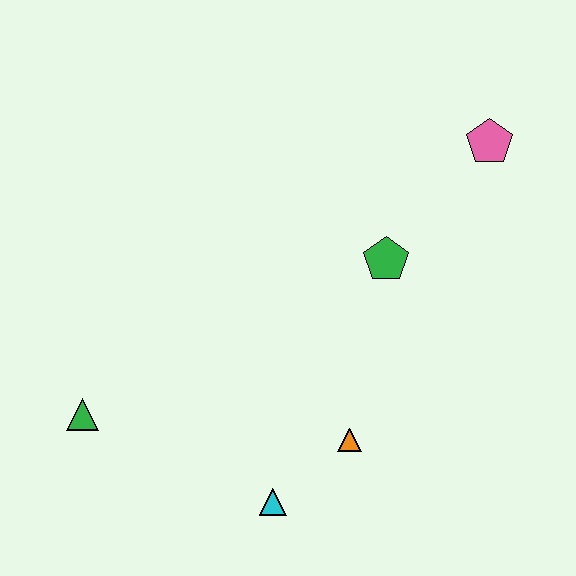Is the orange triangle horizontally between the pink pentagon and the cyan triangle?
Yes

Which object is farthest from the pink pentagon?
The green triangle is farthest from the pink pentagon.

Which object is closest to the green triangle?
The cyan triangle is closest to the green triangle.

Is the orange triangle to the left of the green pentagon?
Yes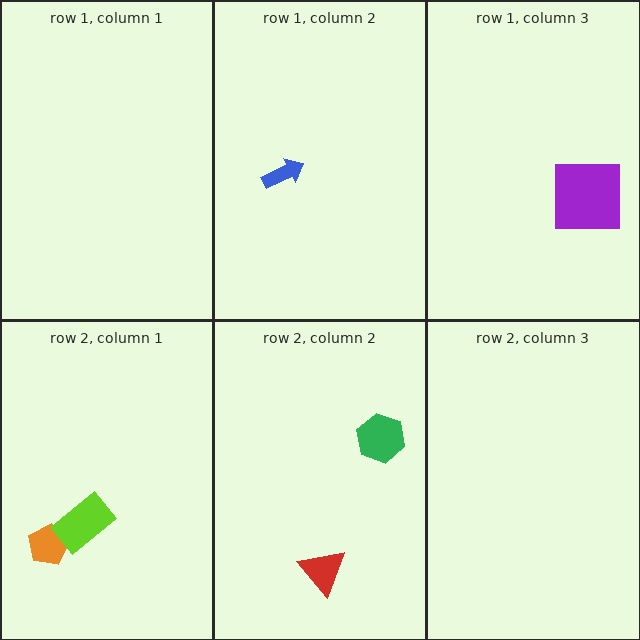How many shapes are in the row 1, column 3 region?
1.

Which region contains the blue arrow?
The row 1, column 2 region.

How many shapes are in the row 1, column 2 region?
1.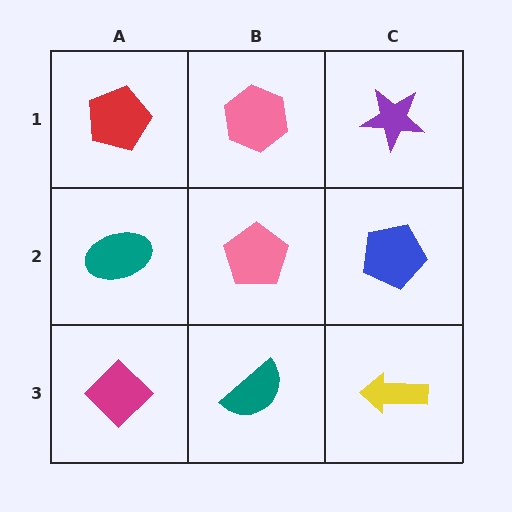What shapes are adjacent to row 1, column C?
A blue pentagon (row 2, column C), a pink hexagon (row 1, column B).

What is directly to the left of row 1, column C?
A pink hexagon.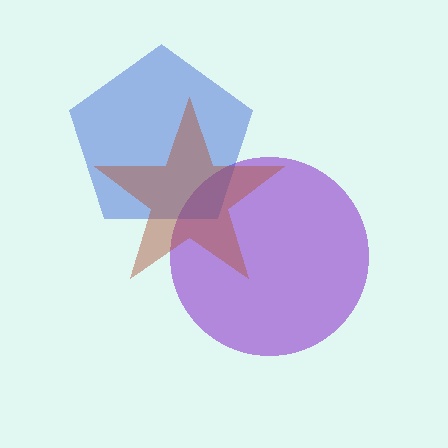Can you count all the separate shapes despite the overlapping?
Yes, there are 3 separate shapes.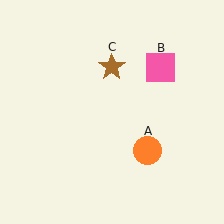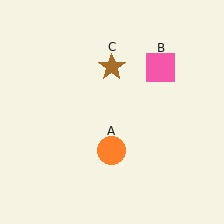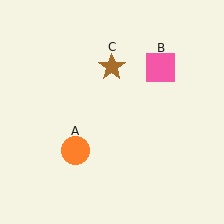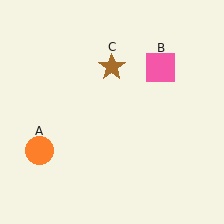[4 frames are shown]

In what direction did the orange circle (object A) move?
The orange circle (object A) moved left.